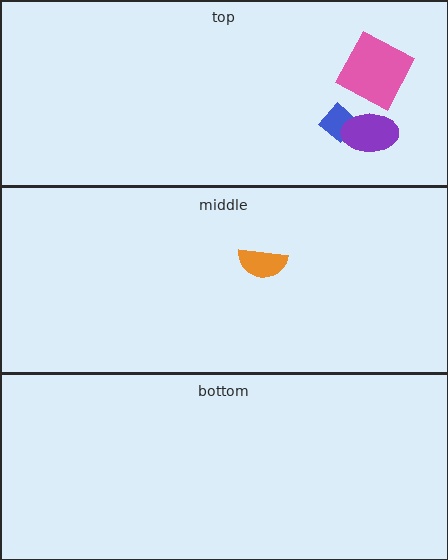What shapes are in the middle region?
The orange semicircle.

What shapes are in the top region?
The pink square, the blue diamond, the purple ellipse.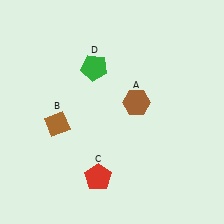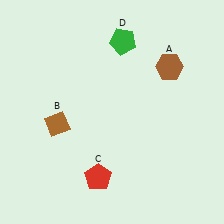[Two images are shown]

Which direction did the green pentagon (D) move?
The green pentagon (D) moved right.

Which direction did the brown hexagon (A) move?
The brown hexagon (A) moved up.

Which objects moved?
The objects that moved are: the brown hexagon (A), the green pentagon (D).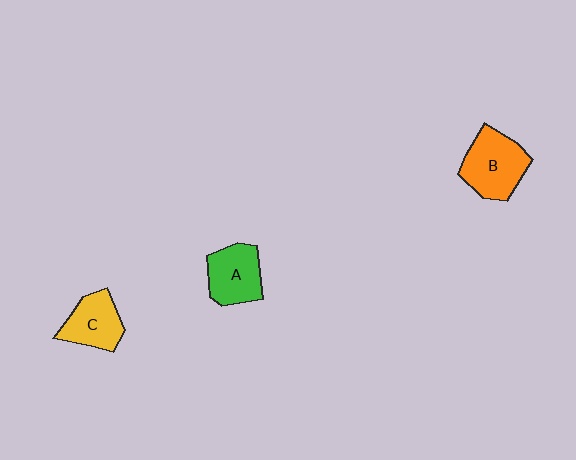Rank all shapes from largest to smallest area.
From largest to smallest: B (orange), A (green), C (yellow).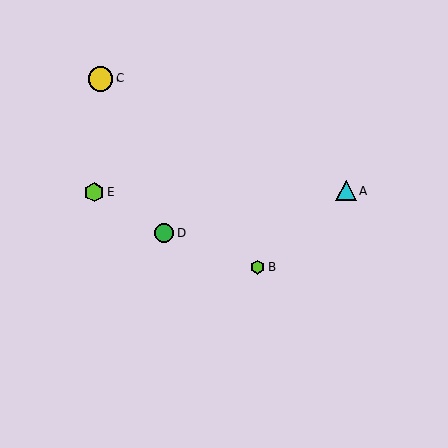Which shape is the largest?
The yellow circle (labeled C) is the largest.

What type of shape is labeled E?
Shape E is a lime hexagon.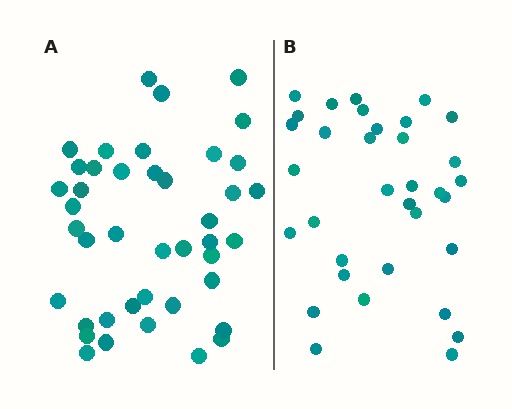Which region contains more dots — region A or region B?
Region A (the left region) has more dots.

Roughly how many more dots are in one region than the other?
Region A has roughly 8 or so more dots than region B.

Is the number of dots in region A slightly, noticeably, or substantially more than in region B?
Region A has only slightly more — the two regions are fairly close. The ratio is roughly 1.2 to 1.